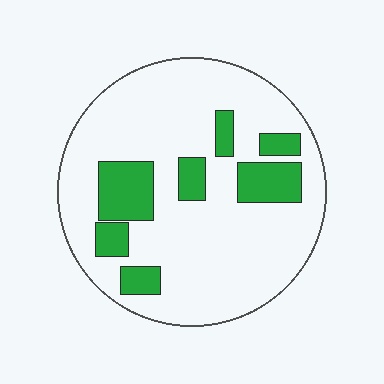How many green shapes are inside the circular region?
7.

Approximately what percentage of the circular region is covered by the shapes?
Approximately 20%.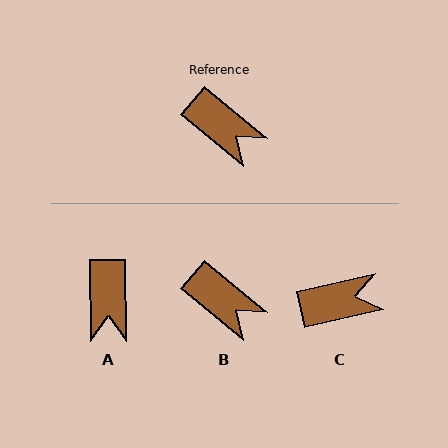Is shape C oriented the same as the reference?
No, it is off by about 52 degrees.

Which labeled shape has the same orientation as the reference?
B.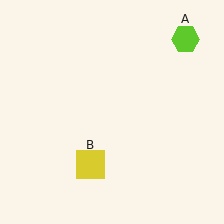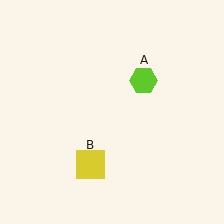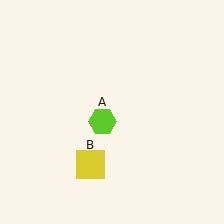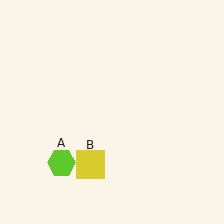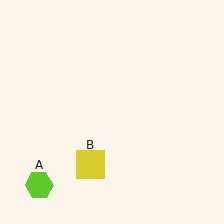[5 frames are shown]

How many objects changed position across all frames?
1 object changed position: lime hexagon (object A).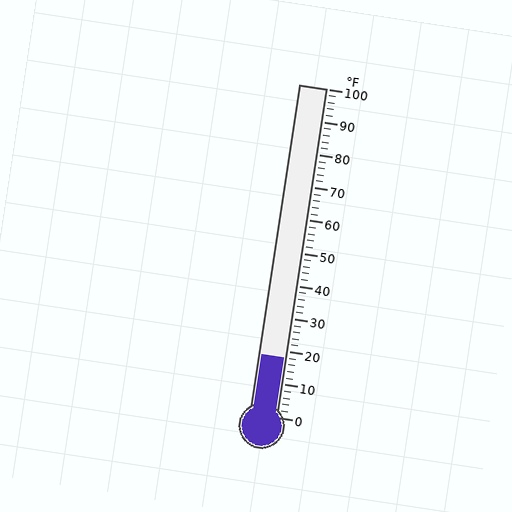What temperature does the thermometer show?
The thermometer shows approximately 18°F.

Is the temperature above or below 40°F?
The temperature is below 40°F.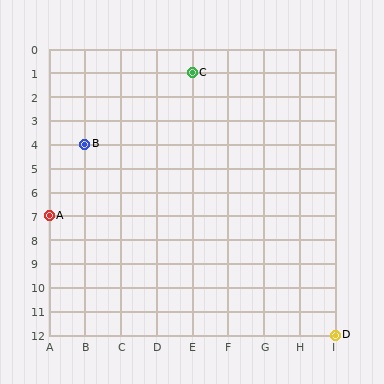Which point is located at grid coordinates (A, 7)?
Point A is at (A, 7).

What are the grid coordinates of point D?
Point D is at grid coordinates (I, 12).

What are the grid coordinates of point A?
Point A is at grid coordinates (A, 7).